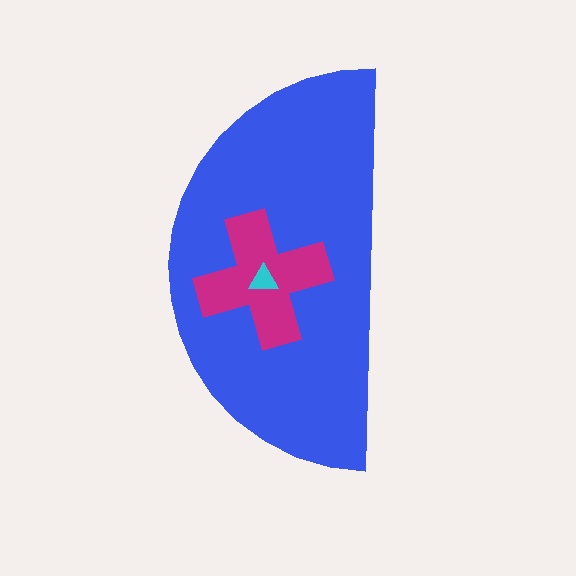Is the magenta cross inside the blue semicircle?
Yes.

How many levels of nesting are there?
3.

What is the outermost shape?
The blue semicircle.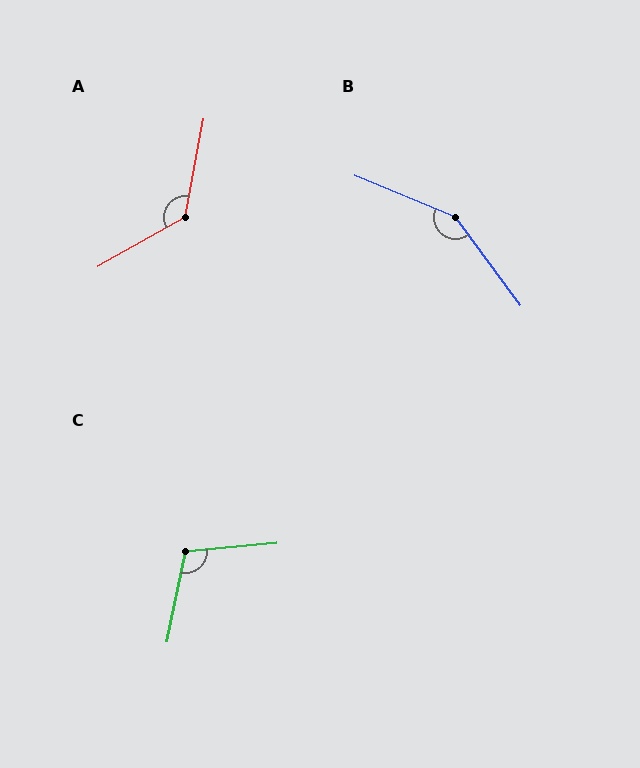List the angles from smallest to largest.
C (107°), A (130°), B (149°).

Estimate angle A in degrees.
Approximately 130 degrees.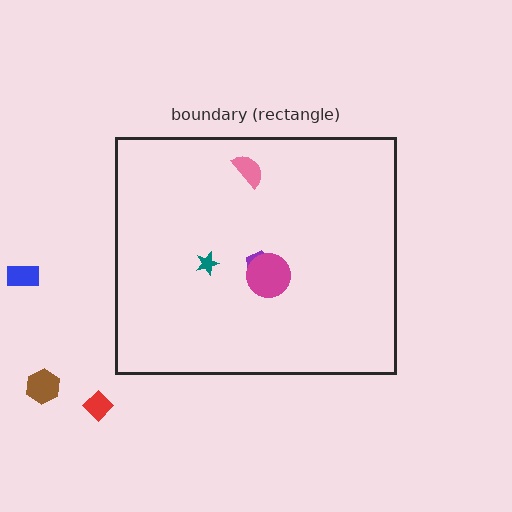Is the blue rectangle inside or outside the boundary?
Outside.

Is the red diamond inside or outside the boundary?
Outside.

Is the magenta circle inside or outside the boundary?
Inside.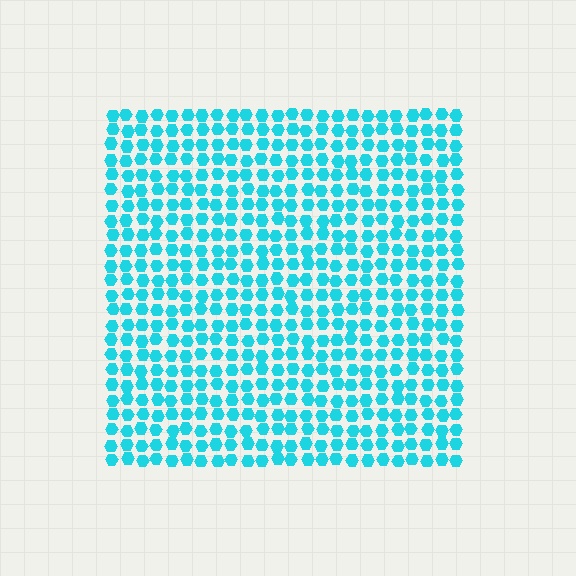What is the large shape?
The large shape is a square.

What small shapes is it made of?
It is made of small hexagons.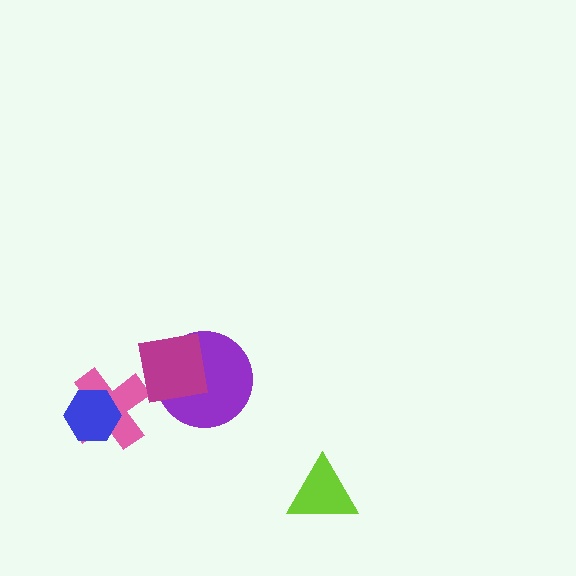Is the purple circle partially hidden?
Yes, it is partially covered by another shape.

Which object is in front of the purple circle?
The magenta square is in front of the purple circle.